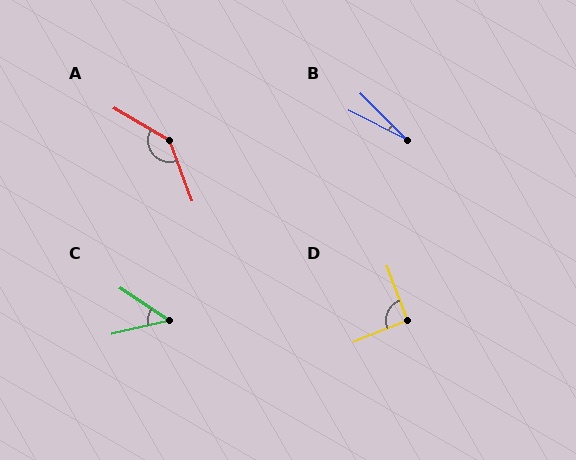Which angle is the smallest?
B, at approximately 18 degrees.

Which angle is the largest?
A, at approximately 140 degrees.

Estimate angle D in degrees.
Approximately 92 degrees.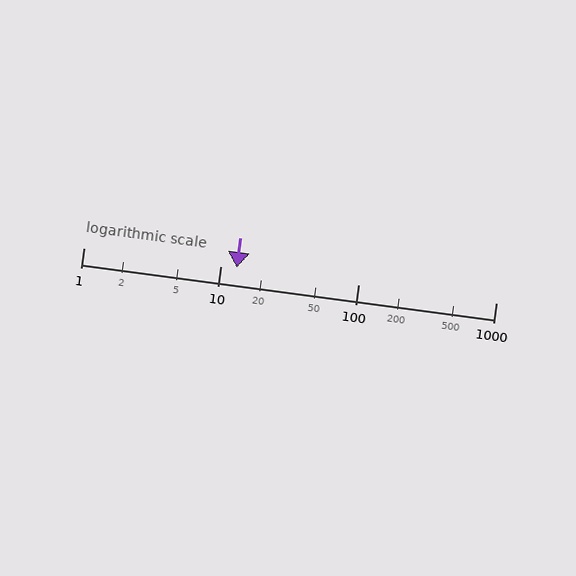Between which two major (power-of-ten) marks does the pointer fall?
The pointer is between 10 and 100.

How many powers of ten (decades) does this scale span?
The scale spans 3 decades, from 1 to 1000.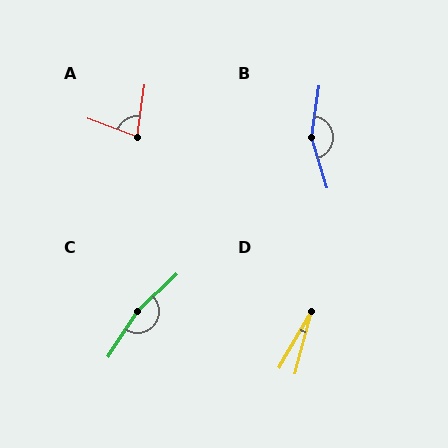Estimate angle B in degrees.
Approximately 155 degrees.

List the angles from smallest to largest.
D (15°), A (78°), B (155°), C (167°).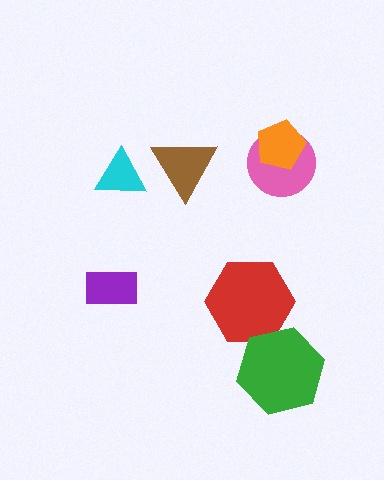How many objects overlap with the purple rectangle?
0 objects overlap with the purple rectangle.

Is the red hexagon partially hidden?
Yes, it is partially covered by another shape.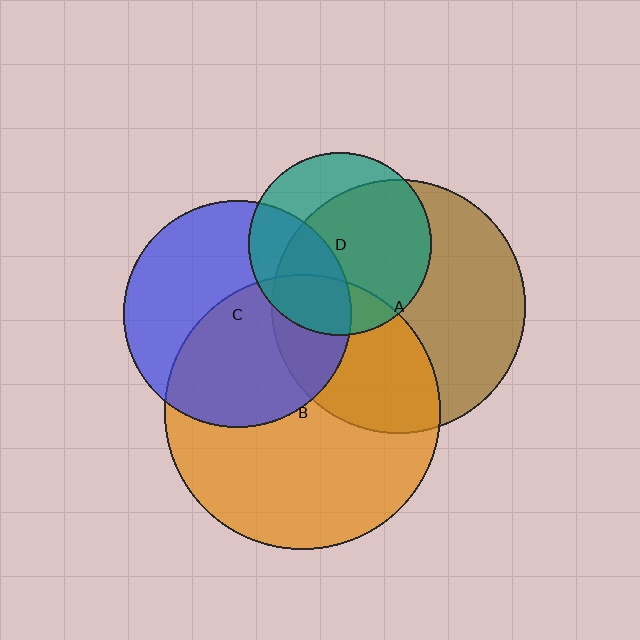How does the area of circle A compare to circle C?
Approximately 1.2 times.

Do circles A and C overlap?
Yes.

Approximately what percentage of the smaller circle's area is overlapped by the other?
Approximately 25%.